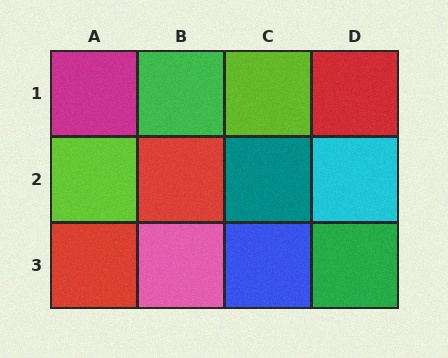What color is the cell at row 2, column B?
Red.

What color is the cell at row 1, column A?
Magenta.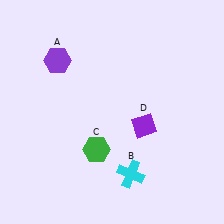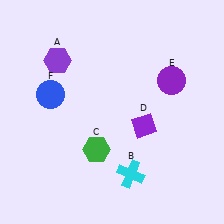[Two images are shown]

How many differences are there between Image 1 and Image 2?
There are 2 differences between the two images.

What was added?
A purple circle (E), a blue circle (F) were added in Image 2.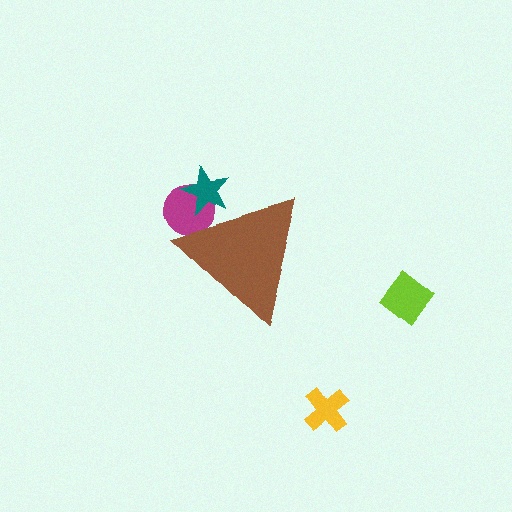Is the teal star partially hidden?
Yes, the teal star is partially hidden behind the brown triangle.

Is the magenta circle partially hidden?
Yes, the magenta circle is partially hidden behind the brown triangle.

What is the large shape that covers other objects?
A brown triangle.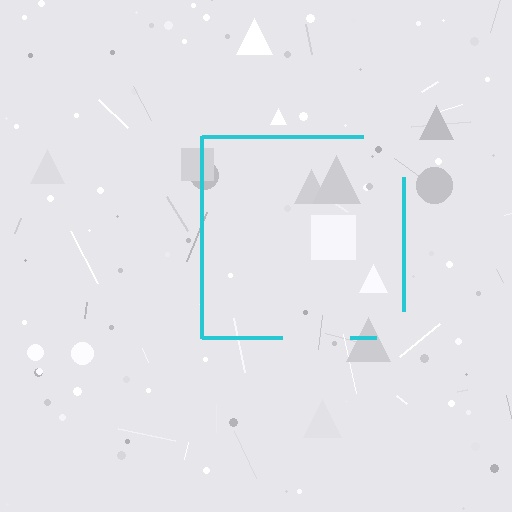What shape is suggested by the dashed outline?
The dashed outline suggests a square.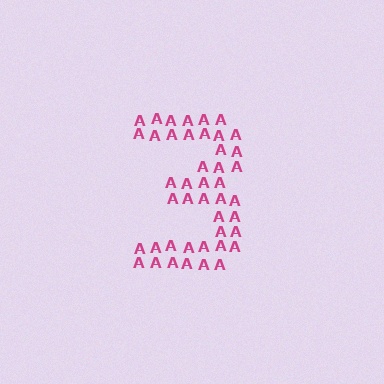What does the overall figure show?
The overall figure shows the digit 3.